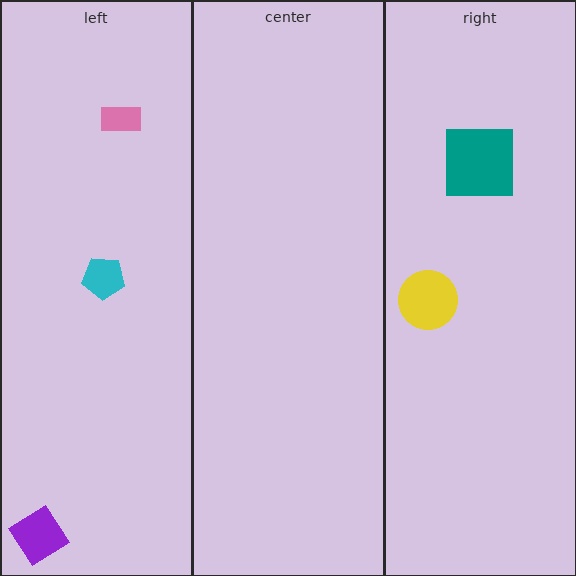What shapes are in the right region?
The yellow circle, the teal square.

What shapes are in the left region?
The purple diamond, the cyan pentagon, the pink rectangle.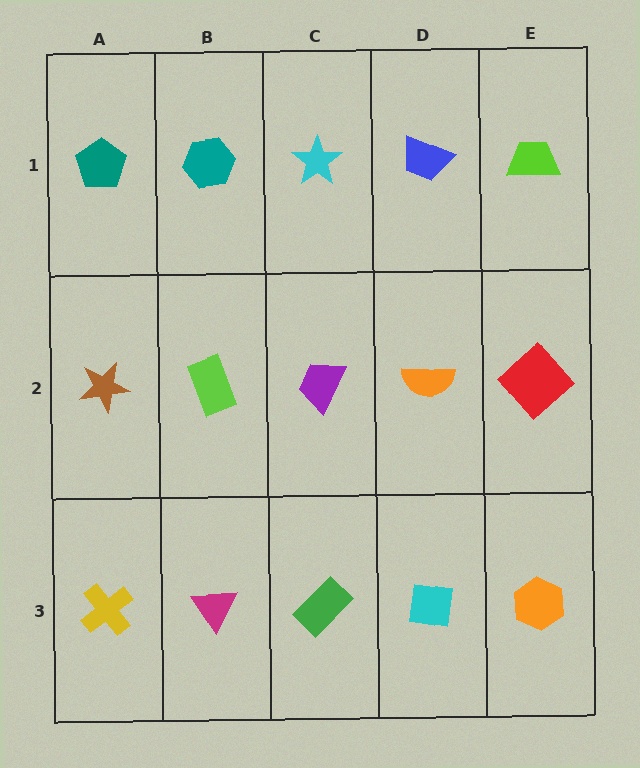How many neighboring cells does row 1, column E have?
2.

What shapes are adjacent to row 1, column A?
A brown star (row 2, column A), a teal hexagon (row 1, column B).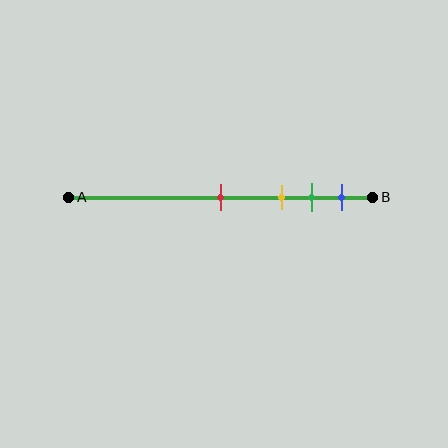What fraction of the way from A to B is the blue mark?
The blue mark is approximately 90% (0.9) of the way from A to B.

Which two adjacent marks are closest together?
The green and blue marks are the closest adjacent pair.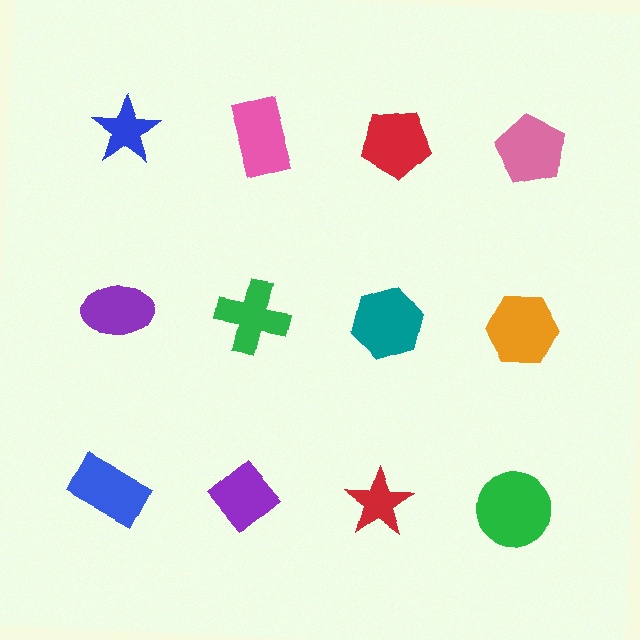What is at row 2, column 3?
A teal hexagon.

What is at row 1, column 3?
A red pentagon.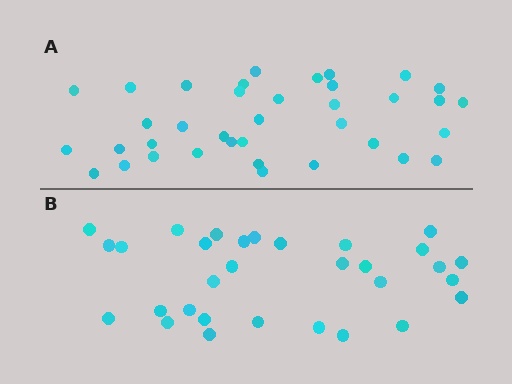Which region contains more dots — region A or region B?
Region A (the top region) has more dots.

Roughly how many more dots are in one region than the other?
Region A has about 6 more dots than region B.